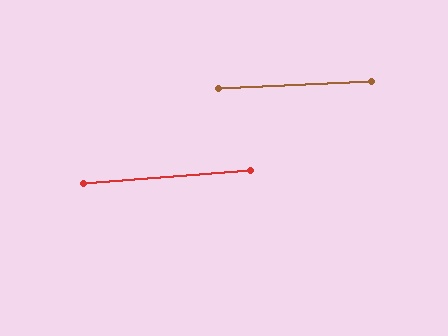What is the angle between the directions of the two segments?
Approximately 2 degrees.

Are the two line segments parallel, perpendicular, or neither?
Parallel — their directions differ by only 1.9°.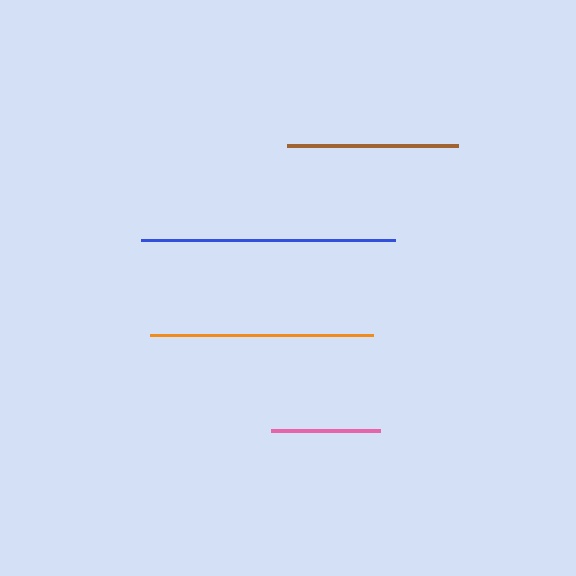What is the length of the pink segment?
The pink segment is approximately 110 pixels long.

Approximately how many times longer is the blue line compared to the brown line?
The blue line is approximately 1.5 times the length of the brown line.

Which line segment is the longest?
The blue line is the longest at approximately 253 pixels.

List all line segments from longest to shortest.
From longest to shortest: blue, orange, brown, pink.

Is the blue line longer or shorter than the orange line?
The blue line is longer than the orange line.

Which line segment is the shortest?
The pink line is the shortest at approximately 110 pixels.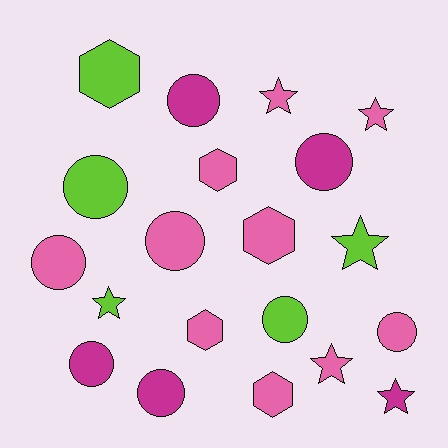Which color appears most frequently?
Pink, with 10 objects.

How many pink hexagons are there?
There are 4 pink hexagons.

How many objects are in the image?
There are 20 objects.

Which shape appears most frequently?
Circle, with 9 objects.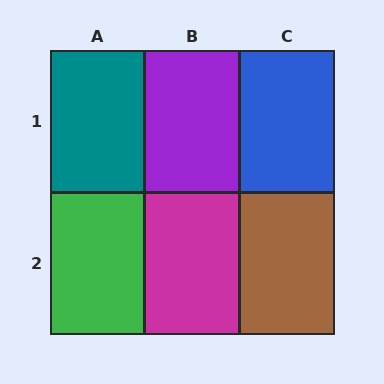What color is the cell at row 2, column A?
Green.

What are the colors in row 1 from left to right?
Teal, purple, blue.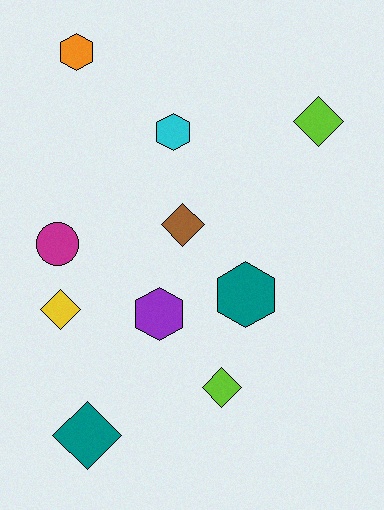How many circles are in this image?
There is 1 circle.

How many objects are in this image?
There are 10 objects.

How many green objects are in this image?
There are no green objects.